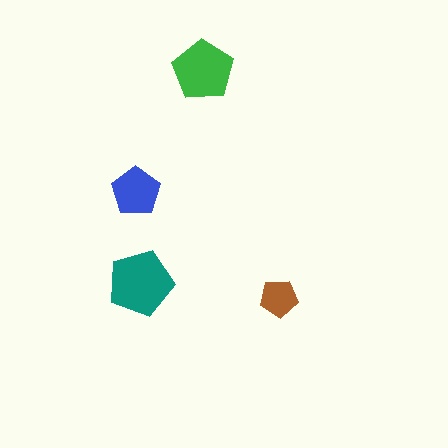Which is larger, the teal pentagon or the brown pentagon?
The teal one.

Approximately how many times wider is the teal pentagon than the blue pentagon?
About 1.5 times wider.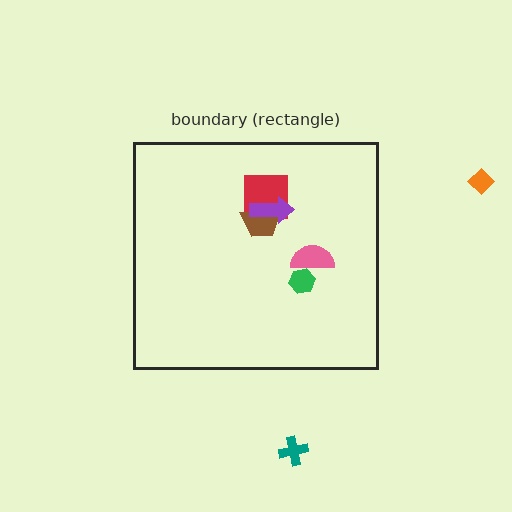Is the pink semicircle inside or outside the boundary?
Inside.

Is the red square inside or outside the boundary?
Inside.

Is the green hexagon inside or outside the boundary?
Inside.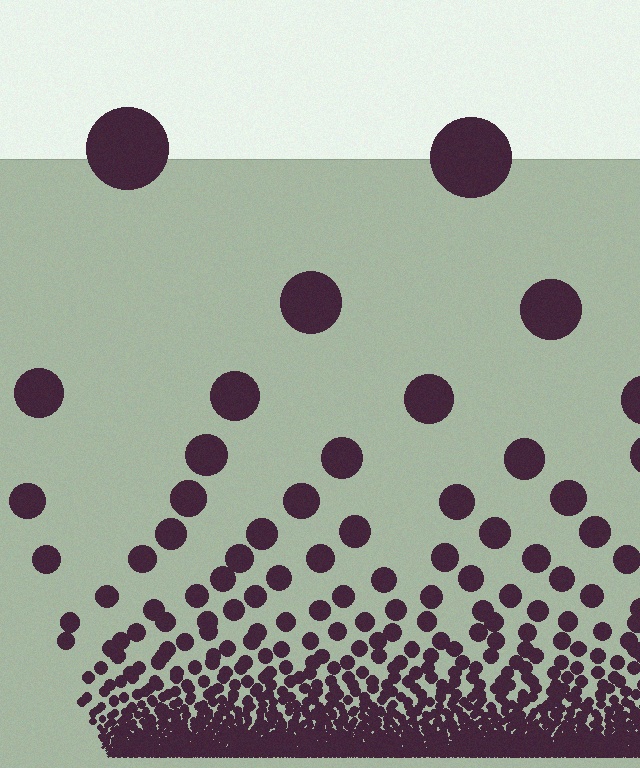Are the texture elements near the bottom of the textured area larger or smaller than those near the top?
Smaller. The gradient is inverted — elements near the bottom are smaller and denser.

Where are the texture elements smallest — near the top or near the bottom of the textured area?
Near the bottom.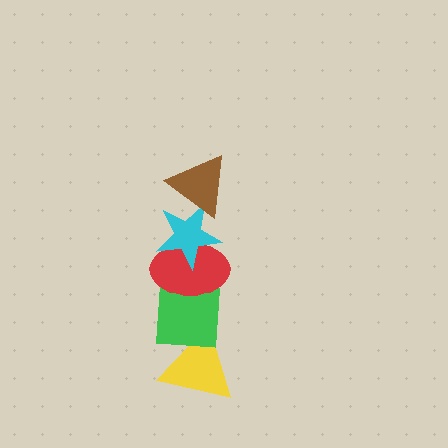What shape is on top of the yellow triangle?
The green square is on top of the yellow triangle.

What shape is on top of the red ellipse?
The cyan star is on top of the red ellipse.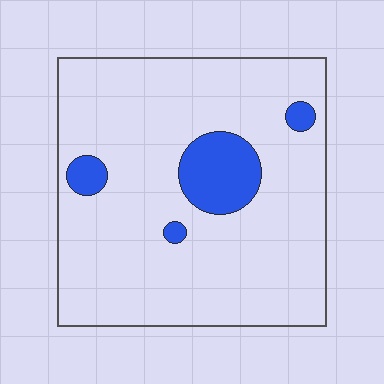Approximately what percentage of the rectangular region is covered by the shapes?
Approximately 10%.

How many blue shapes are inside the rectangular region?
4.